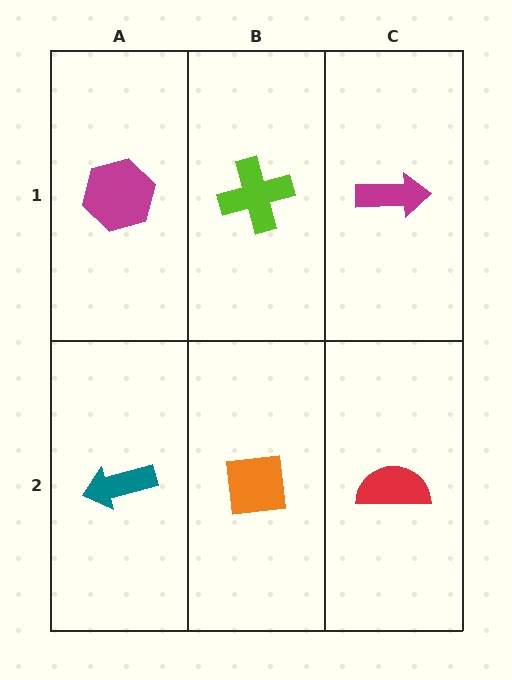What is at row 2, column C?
A red semicircle.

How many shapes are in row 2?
3 shapes.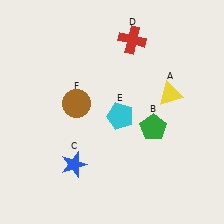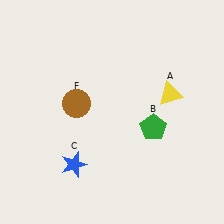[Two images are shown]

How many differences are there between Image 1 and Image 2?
There are 2 differences between the two images.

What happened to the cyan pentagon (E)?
The cyan pentagon (E) was removed in Image 2. It was in the bottom-right area of Image 1.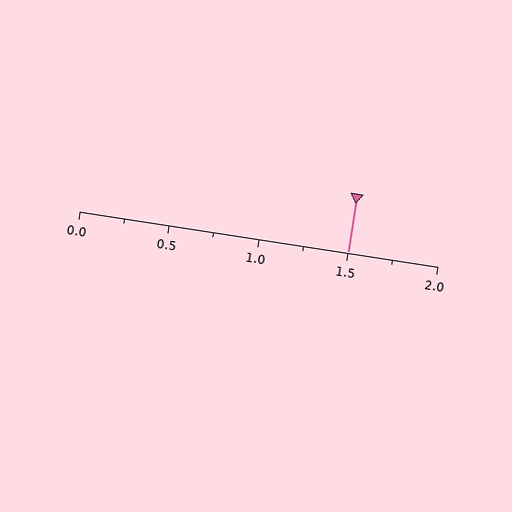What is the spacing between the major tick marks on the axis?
The major ticks are spaced 0.5 apart.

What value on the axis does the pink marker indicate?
The marker indicates approximately 1.5.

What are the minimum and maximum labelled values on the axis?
The axis runs from 0.0 to 2.0.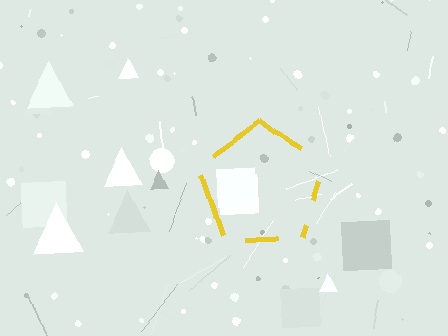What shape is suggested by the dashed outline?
The dashed outline suggests a pentagon.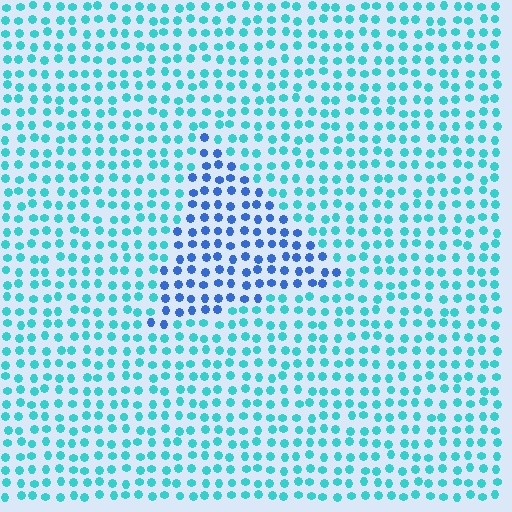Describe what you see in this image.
The image is filled with small cyan elements in a uniform arrangement. A triangle-shaped region is visible where the elements are tinted to a slightly different hue, forming a subtle color boundary.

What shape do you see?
I see a triangle.